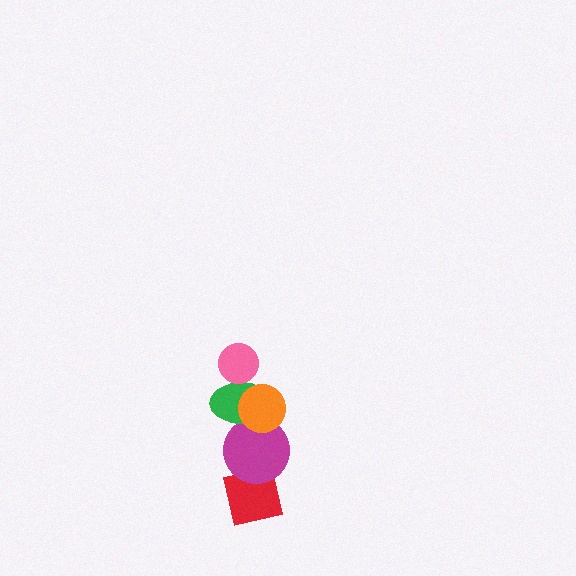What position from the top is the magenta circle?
The magenta circle is 4th from the top.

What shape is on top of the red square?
The magenta circle is on top of the red square.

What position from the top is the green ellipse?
The green ellipse is 3rd from the top.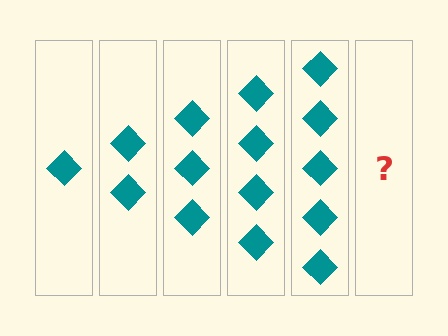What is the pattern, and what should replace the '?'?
The pattern is that each step adds one more diamond. The '?' should be 6 diamonds.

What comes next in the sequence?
The next element should be 6 diamonds.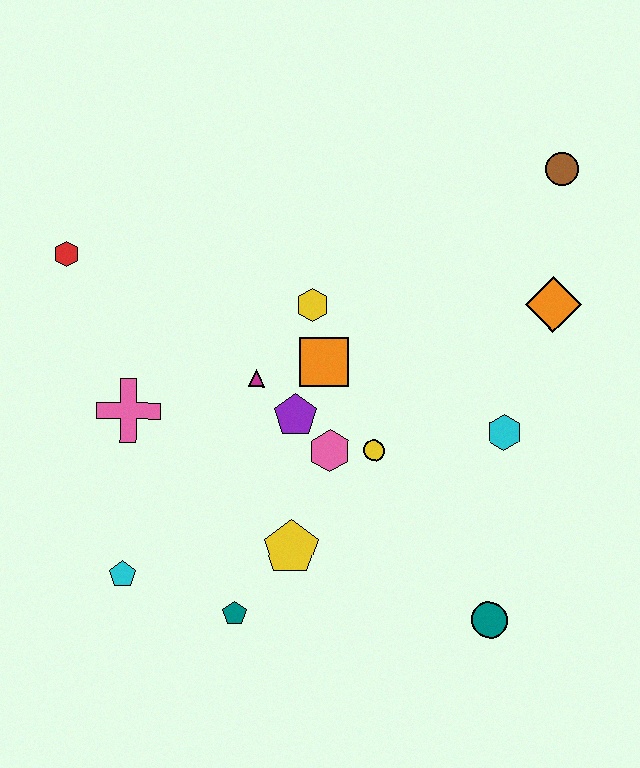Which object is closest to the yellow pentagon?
The teal pentagon is closest to the yellow pentagon.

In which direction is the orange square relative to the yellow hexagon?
The orange square is below the yellow hexagon.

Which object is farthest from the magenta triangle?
The brown circle is farthest from the magenta triangle.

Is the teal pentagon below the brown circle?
Yes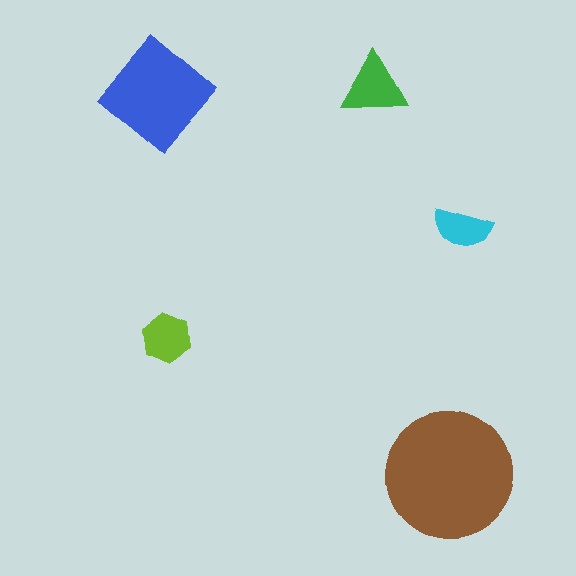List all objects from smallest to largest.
The cyan semicircle, the lime hexagon, the green triangle, the blue diamond, the brown circle.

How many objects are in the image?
There are 5 objects in the image.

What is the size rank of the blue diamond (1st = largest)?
2nd.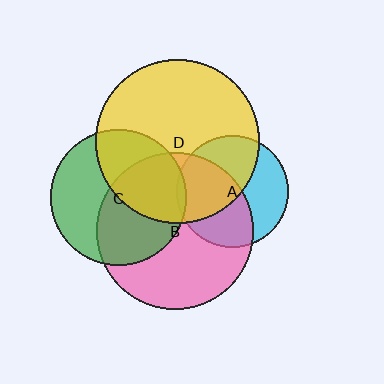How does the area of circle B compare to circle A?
Approximately 1.9 times.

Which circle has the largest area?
Circle D (yellow).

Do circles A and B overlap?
Yes.